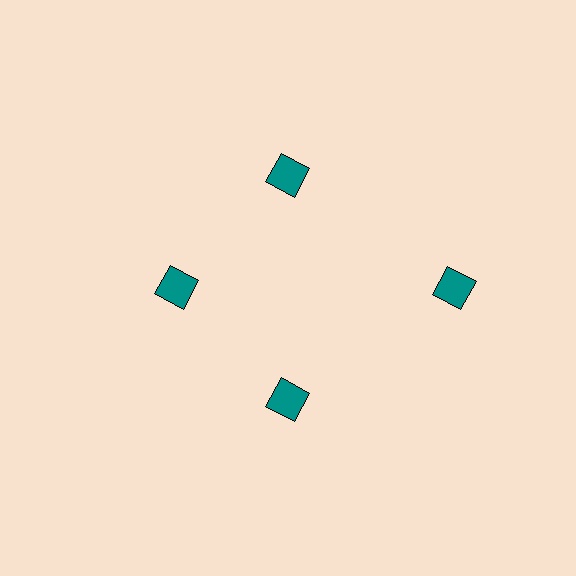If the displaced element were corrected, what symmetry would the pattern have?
It would have 4-fold rotational symmetry — the pattern would map onto itself every 90 degrees.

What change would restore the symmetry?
The symmetry would be restored by moving it inward, back onto the ring so that all 4 diamonds sit at equal angles and equal distance from the center.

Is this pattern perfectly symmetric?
No. The 4 teal diamonds are arranged in a ring, but one element near the 3 o'clock position is pushed outward from the center, breaking the 4-fold rotational symmetry.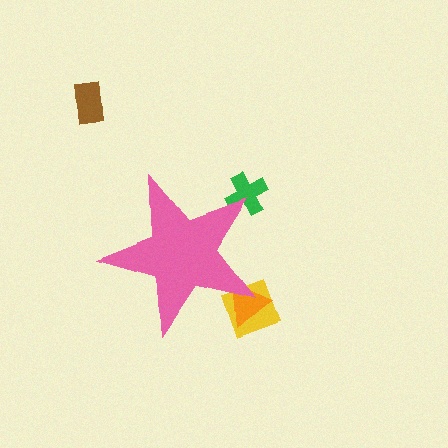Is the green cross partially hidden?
Yes, the green cross is partially hidden behind the pink star.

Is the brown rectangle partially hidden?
No, the brown rectangle is fully visible.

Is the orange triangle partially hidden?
Yes, the orange triangle is partially hidden behind the pink star.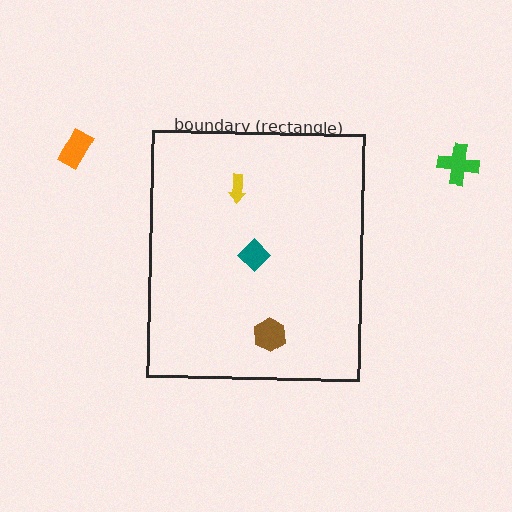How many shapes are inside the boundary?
3 inside, 2 outside.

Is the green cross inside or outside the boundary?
Outside.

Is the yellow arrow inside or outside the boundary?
Inside.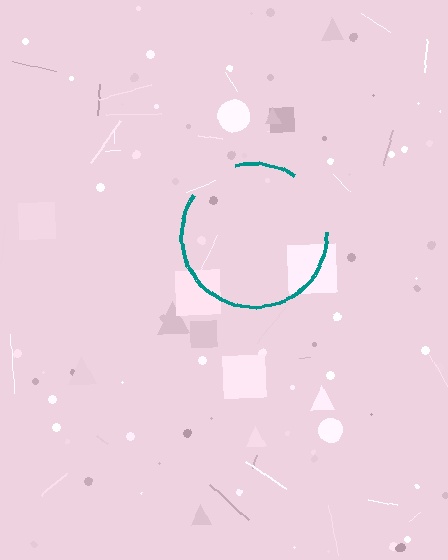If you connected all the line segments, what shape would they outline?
They would outline a circle.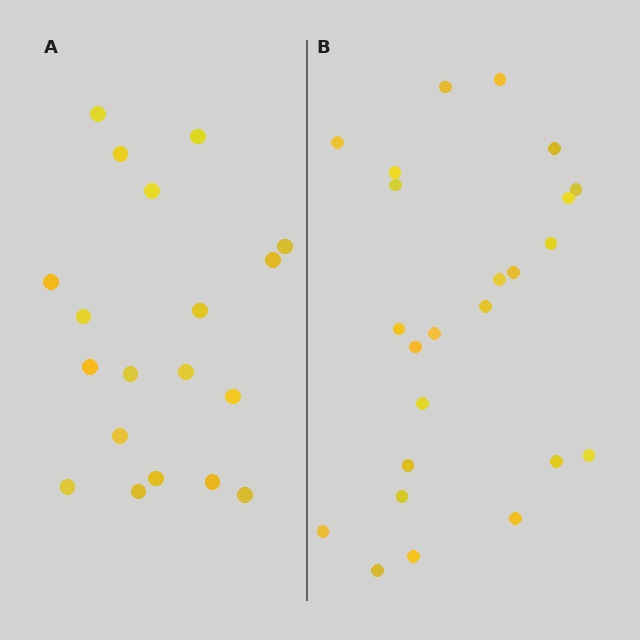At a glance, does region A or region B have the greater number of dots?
Region B (the right region) has more dots.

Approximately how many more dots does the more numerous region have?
Region B has about 5 more dots than region A.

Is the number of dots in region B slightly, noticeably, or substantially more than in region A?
Region B has noticeably more, but not dramatically so. The ratio is roughly 1.3 to 1.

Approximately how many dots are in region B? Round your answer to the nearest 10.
About 20 dots. (The exact count is 24, which rounds to 20.)